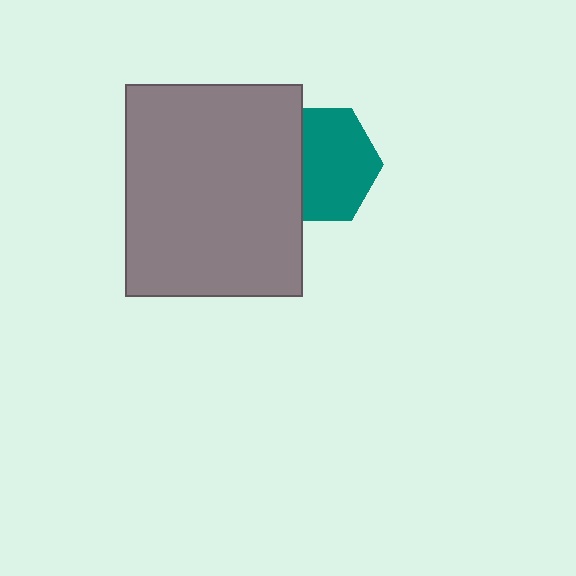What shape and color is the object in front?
The object in front is a gray rectangle.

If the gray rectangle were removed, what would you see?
You would see the complete teal hexagon.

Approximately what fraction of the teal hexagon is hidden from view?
Roughly 34% of the teal hexagon is hidden behind the gray rectangle.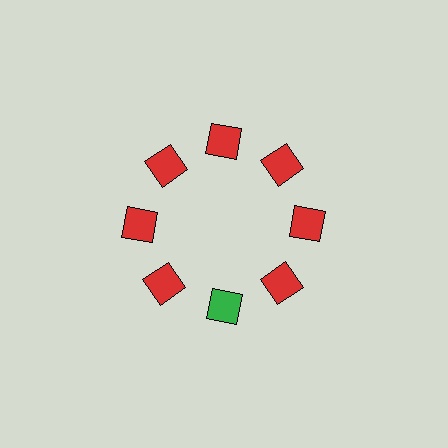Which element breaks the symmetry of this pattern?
The green square at roughly the 6 o'clock position breaks the symmetry. All other shapes are red squares.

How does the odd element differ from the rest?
It has a different color: green instead of red.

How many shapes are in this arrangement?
There are 8 shapes arranged in a ring pattern.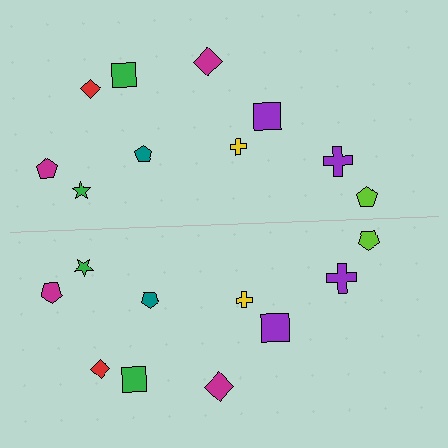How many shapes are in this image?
There are 20 shapes in this image.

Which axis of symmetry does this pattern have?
The pattern has a horizontal axis of symmetry running through the center of the image.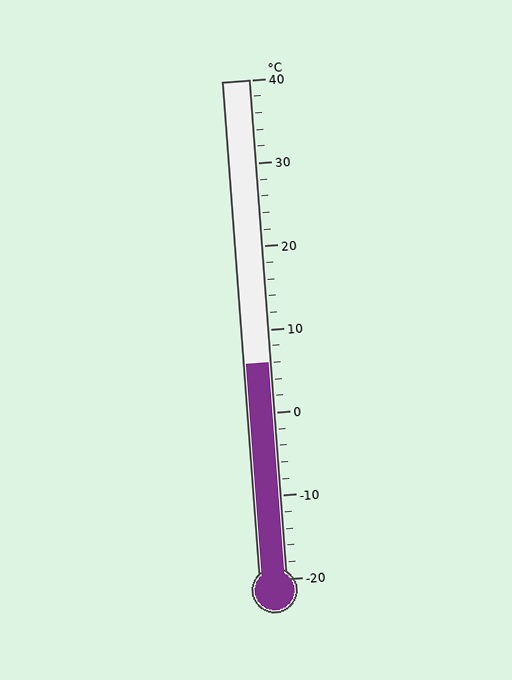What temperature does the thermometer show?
The thermometer shows approximately 6°C.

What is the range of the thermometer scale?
The thermometer scale ranges from -20°C to 40°C.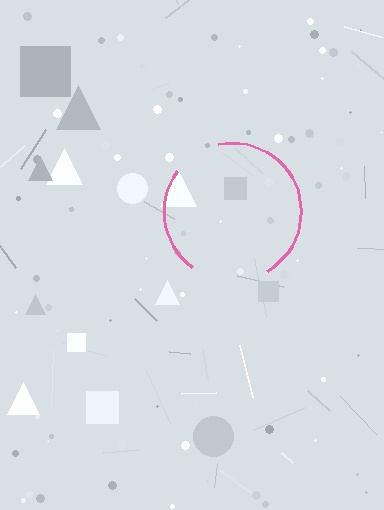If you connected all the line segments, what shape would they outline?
They would outline a circle.